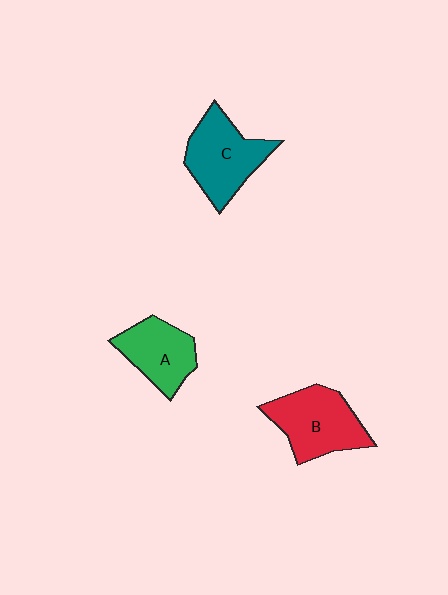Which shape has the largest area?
Shape B (red).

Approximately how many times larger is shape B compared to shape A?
Approximately 1.3 times.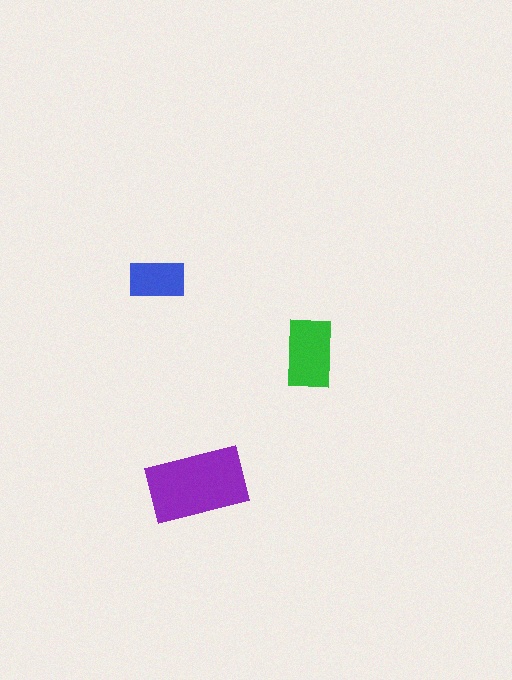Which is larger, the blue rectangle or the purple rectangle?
The purple one.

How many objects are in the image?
There are 3 objects in the image.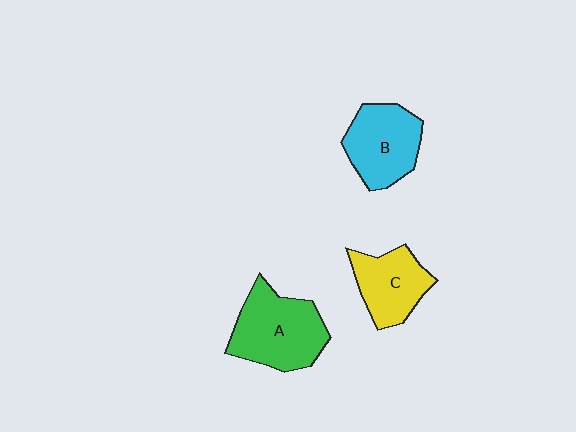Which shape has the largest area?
Shape A (green).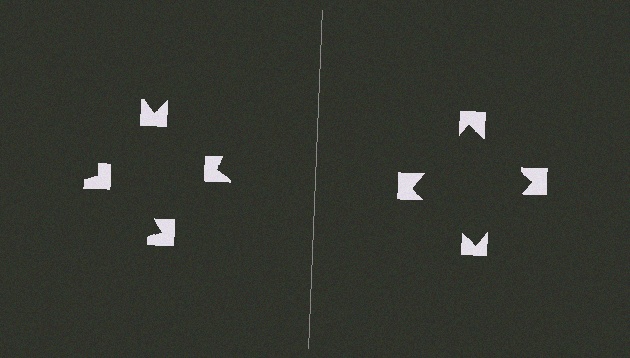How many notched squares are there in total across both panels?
8 — 4 on each side.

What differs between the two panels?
The notched squares are positioned identically on both sides; only the wedge orientations differ. On the right they align to a square; on the left they are misaligned.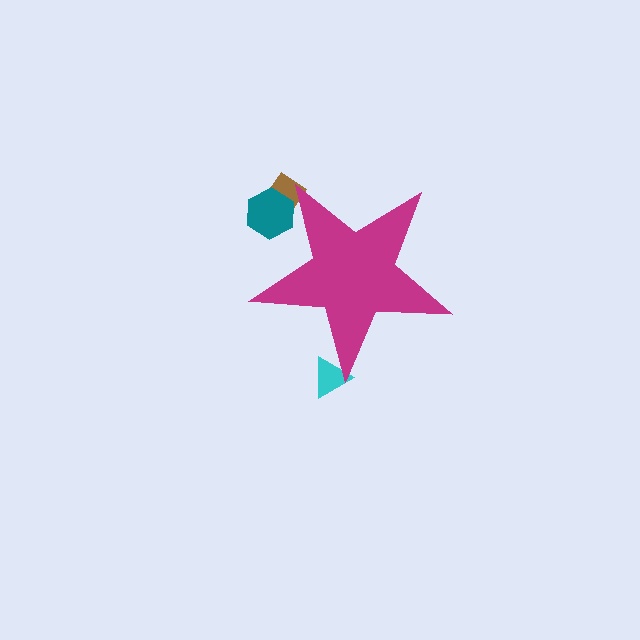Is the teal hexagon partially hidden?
Yes, the teal hexagon is partially hidden behind the magenta star.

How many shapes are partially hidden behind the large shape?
3 shapes are partially hidden.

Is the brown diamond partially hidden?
Yes, the brown diamond is partially hidden behind the magenta star.